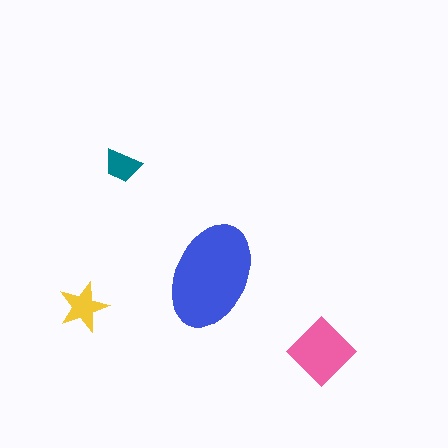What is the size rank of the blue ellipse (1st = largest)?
1st.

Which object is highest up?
The teal trapezoid is topmost.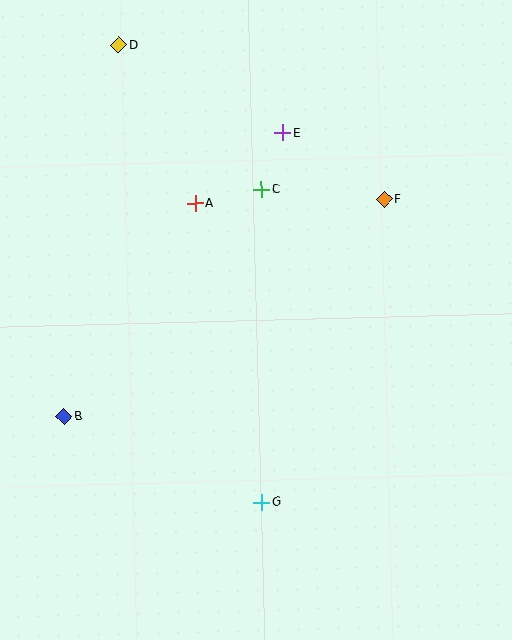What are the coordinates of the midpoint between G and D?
The midpoint between G and D is at (190, 274).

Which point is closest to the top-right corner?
Point F is closest to the top-right corner.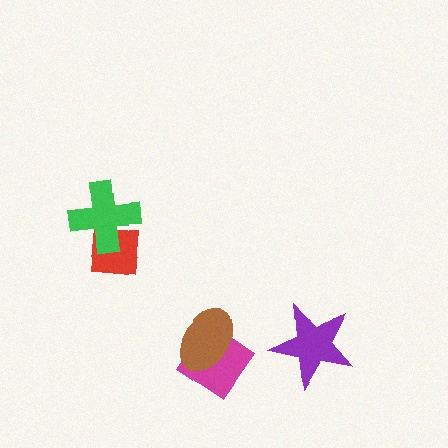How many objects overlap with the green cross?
1 object overlaps with the green cross.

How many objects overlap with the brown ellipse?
1 object overlaps with the brown ellipse.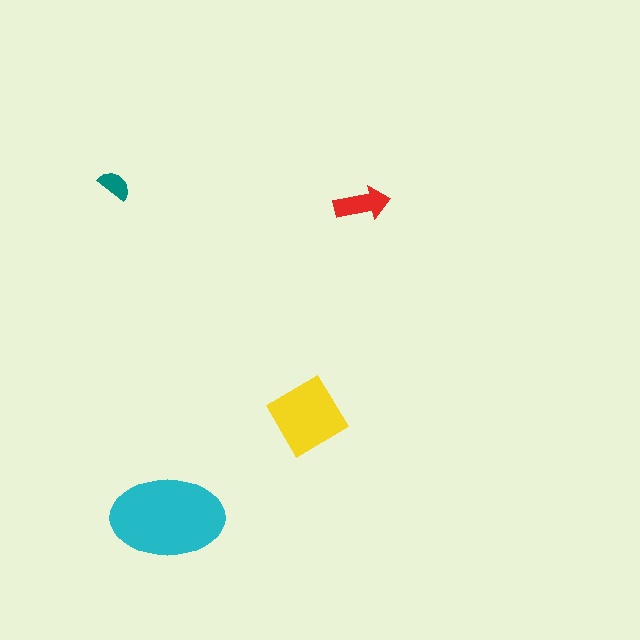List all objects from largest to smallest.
The cyan ellipse, the yellow diamond, the red arrow, the teal semicircle.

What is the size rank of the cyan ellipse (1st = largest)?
1st.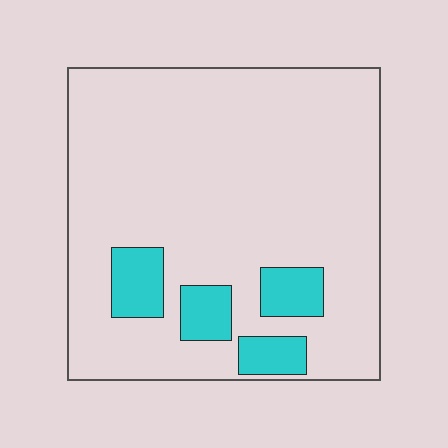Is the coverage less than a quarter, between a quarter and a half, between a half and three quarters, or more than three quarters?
Less than a quarter.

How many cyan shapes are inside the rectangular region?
4.